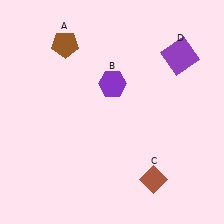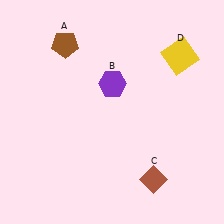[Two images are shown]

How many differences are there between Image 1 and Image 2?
There is 1 difference between the two images.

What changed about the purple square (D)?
In Image 1, D is purple. In Image 2, it changed to yellow.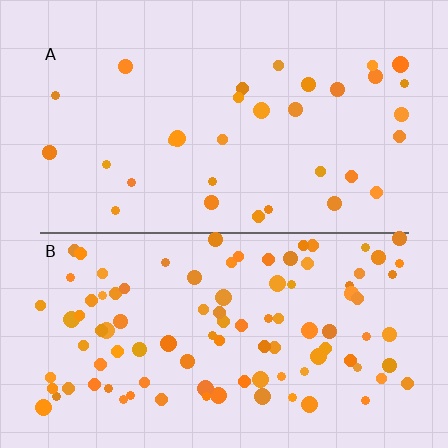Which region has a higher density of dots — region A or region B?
B (the bottom).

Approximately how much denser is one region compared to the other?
Approximately 3.0× — region B over region A.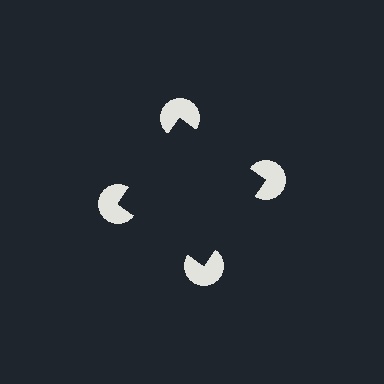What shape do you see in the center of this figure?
An illusory square — its edges are inferred from the aligned wedge cuts in the pac-man discs, not physically drawn.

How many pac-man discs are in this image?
There are 4 — one at each vertex of the illusory square.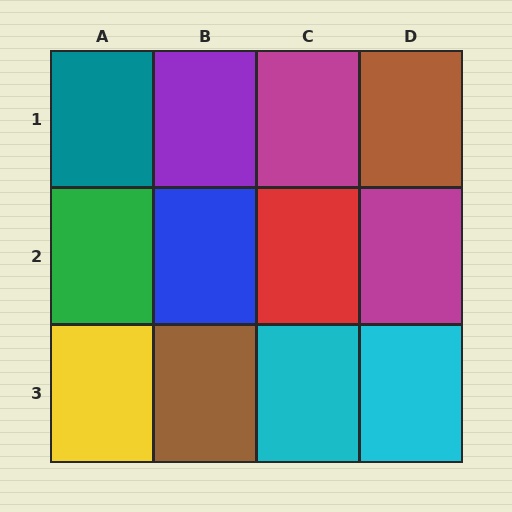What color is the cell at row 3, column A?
Yellow.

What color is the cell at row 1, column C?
Magenta.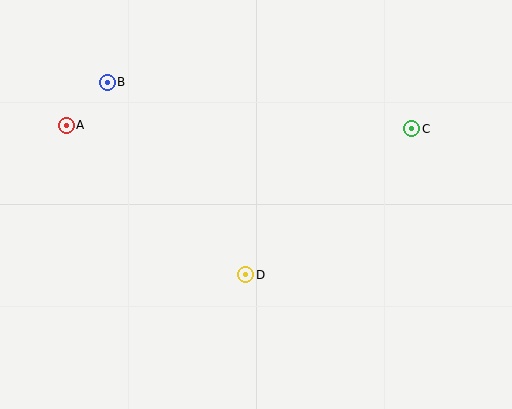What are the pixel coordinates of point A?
Point A is at (66, 125).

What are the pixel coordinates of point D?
Point D is at (246, 275).